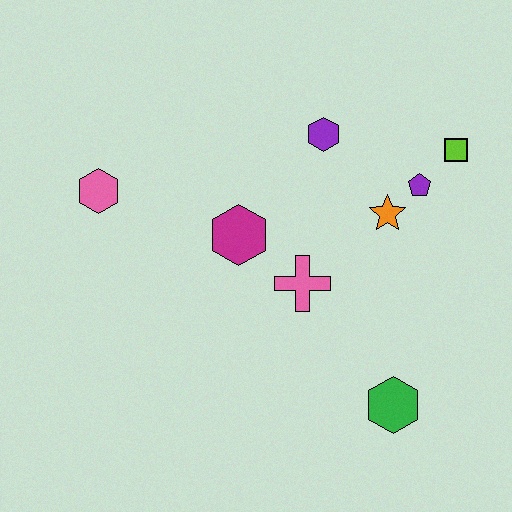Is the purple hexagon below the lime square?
No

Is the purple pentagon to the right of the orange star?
Yes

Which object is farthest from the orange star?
The pink hexagon is farthest from the orange star.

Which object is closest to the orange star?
The purple pentagon is closest to the orange star.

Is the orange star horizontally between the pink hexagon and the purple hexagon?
No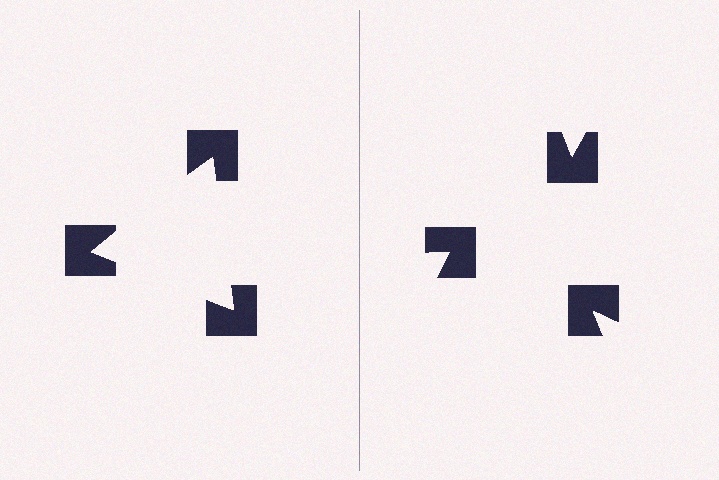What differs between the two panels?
The notched squares are positioned identically on both sides; only the wedge orientations differ. On the left they align to a triangle; on the right they are misaligned.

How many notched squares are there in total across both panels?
6 — 3 on each side.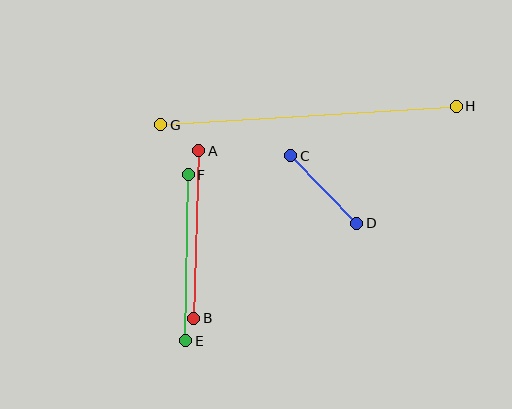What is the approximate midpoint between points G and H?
The midpoint is at approximately (309, 116) pixels.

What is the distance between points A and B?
The distance is approximately 168 pixels.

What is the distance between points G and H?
The distance is approximately 296 pixels.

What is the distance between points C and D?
The distance is approximately 94 pixels.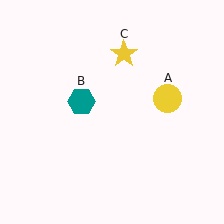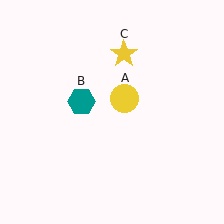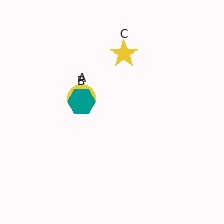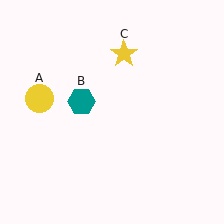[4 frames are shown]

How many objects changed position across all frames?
1 object changed position: yellow circle (object A).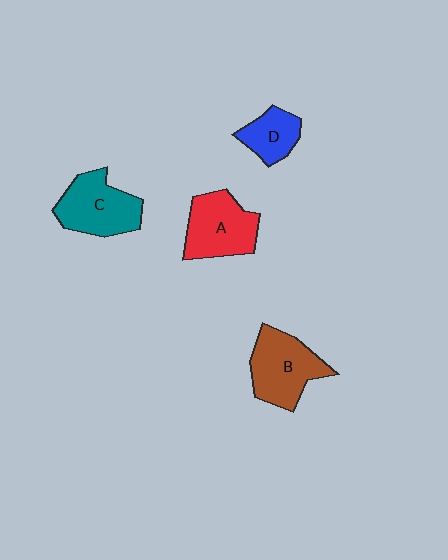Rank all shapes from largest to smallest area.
From largest to smallest: B (brown), C (teal), A (red), D (blue).